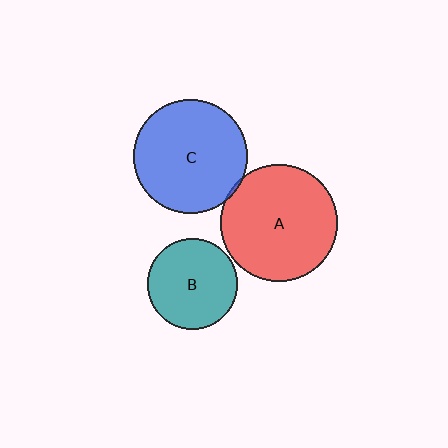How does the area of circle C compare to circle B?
Approximately 1.6 times.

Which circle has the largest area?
Circle A (red).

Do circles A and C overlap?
Yes.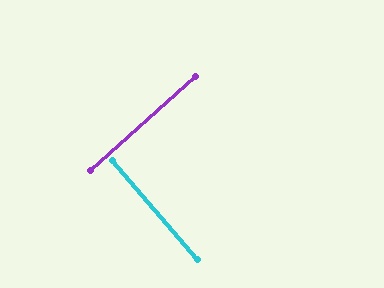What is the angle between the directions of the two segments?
Approximately 89 degrees.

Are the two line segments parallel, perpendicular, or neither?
Perpendicular — they meet at approximately 89°.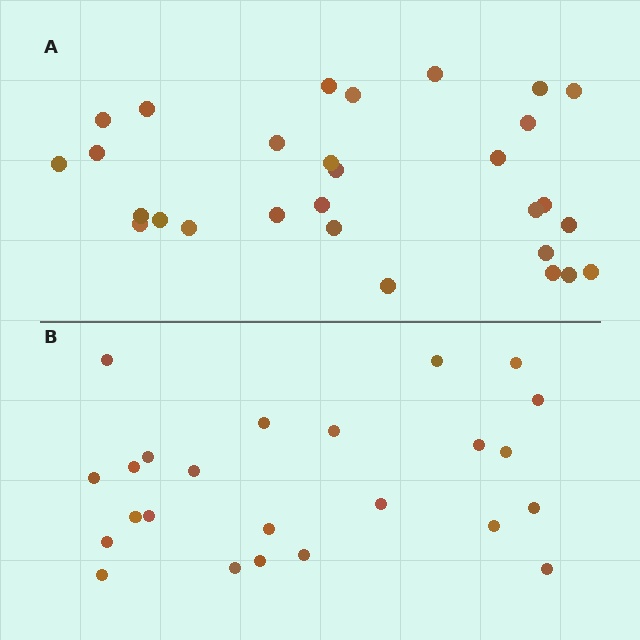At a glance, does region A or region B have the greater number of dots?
Region A (the top region) has more dots.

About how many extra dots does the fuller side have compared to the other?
Region A has about 5 more dots than region B.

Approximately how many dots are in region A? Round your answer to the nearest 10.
About 30 dots. (The exact count is 29, which rounds to 30.)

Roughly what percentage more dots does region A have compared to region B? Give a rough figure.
About 20% more.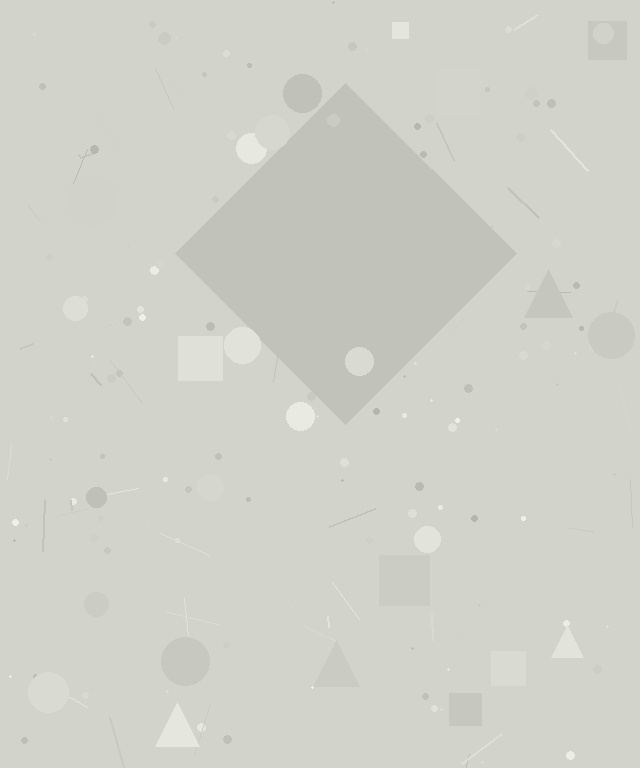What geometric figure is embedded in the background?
A diamond is embedded in the background.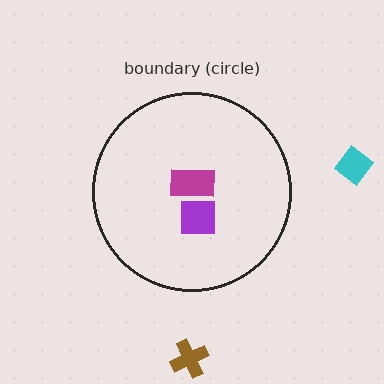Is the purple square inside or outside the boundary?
Inside.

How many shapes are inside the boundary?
2 inside, 2 outside.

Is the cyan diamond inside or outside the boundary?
Outside.